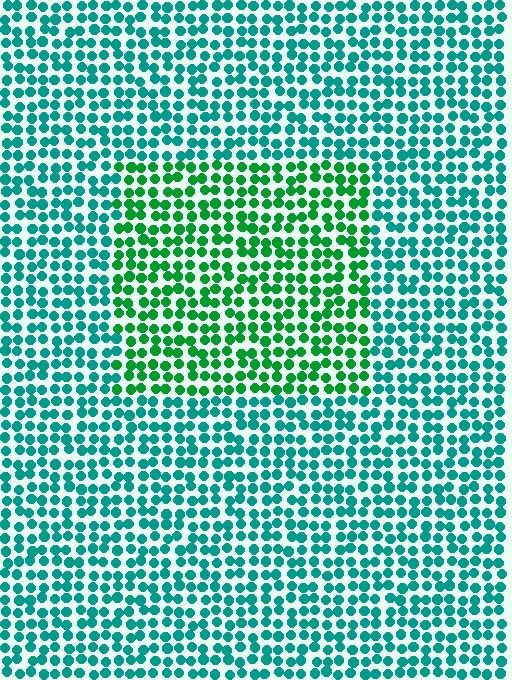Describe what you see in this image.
The image is filled with small teal elements in a uniform arrangement. A rectangle-shaped region is visible where the elements are tinted to a slightly different hue, forming a subtle color boundary.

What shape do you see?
I see a rectangle.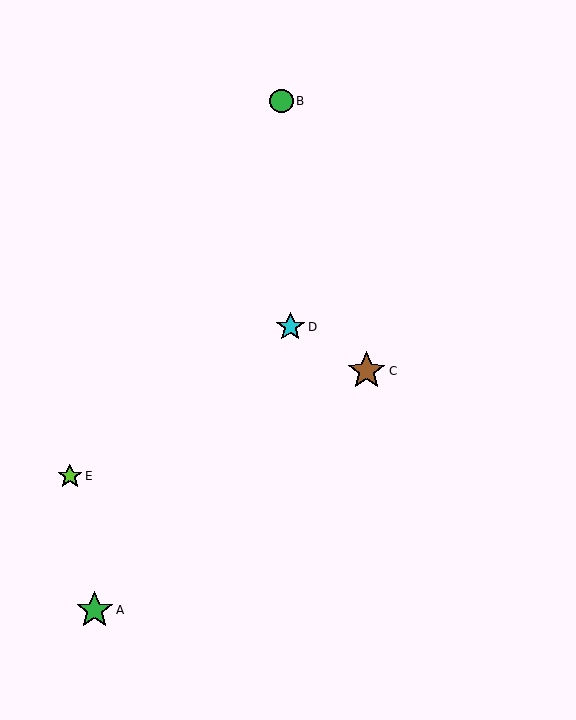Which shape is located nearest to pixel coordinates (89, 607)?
The green star (labeled A) at (95, 610) is nearest to that location.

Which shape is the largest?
The brown star (labeled C) is the largest.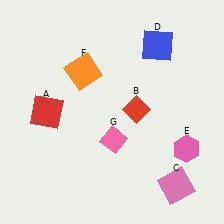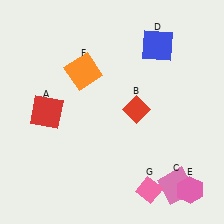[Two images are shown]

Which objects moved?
The objects that moved are: the pink hexagon (E), the pink diamond (G).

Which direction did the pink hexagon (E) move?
The pink hexagon (E) moved down.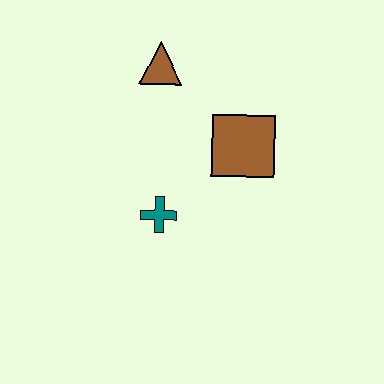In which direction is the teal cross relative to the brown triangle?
The teal cross is below the brown triangle.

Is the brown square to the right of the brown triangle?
Yes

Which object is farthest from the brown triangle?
The teal cross is farthest from the brown triangle.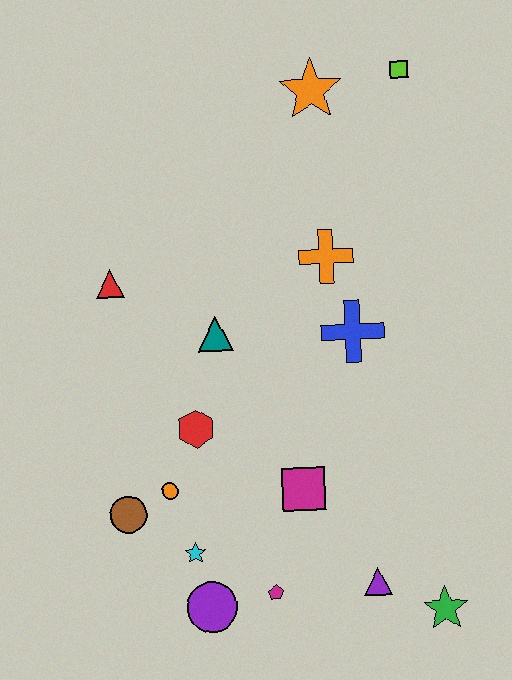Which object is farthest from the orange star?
The green star is farthest from the orange star.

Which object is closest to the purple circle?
The cyan star is closest to the purple circle.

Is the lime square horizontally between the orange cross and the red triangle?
No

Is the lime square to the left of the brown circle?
No